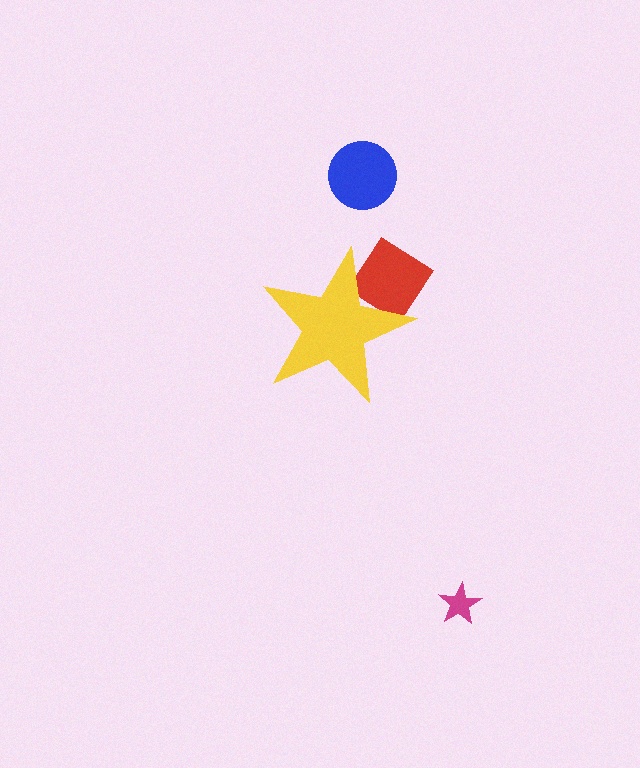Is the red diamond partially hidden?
Yes, the red diamond is partially hidden behind the yellow star.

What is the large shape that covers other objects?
A yellow star.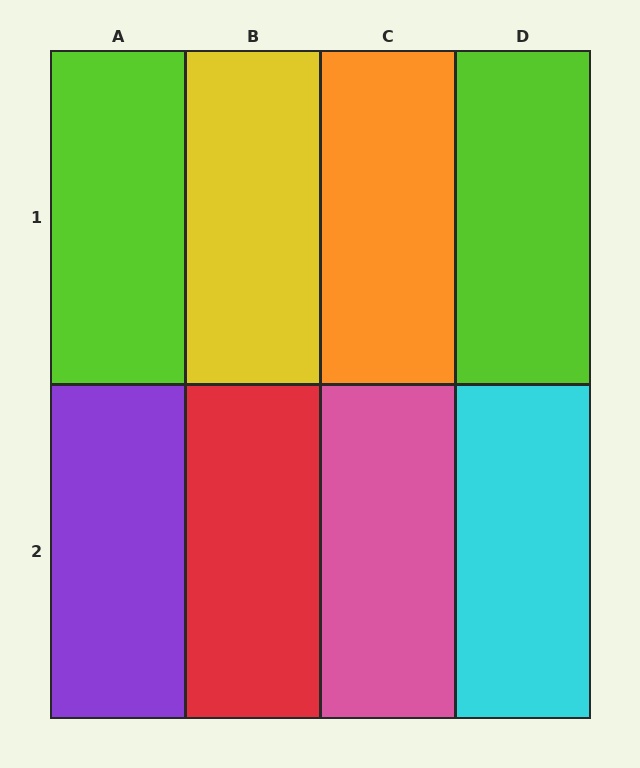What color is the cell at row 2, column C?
Pink.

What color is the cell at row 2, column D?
Cyan.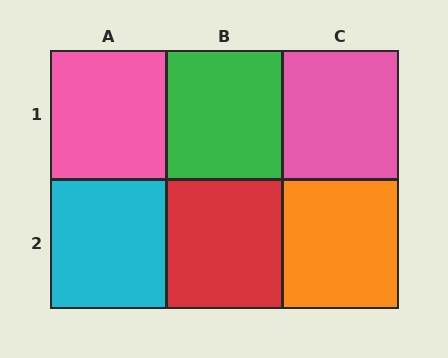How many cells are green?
1 cell is green.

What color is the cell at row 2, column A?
Cyan.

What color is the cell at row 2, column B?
Red.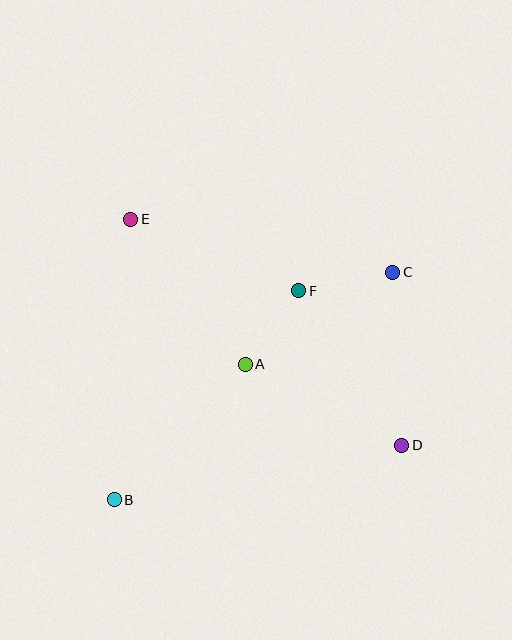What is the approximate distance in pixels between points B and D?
The distance between B and D is approximately 293 pixels.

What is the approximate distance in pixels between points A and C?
The distance between A and C is approximately 174 pixels.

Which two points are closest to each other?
Points A and F are closest to each other.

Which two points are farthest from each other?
Points B and C are farthest from each other.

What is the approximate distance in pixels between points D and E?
The distance between D and E is approximately 353 pixels.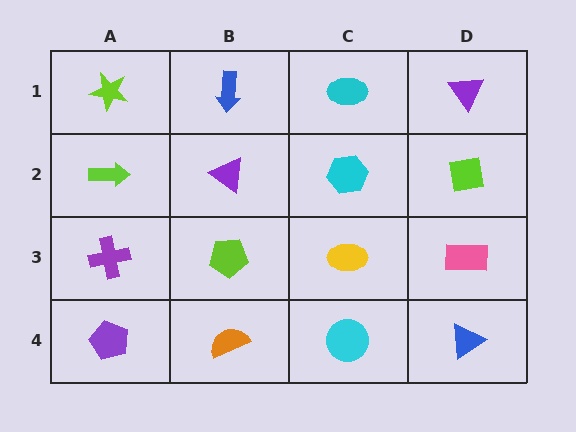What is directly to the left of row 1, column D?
A cyan ellipse.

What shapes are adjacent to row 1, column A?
A lime arrow (row 2, column A), a blue arrow (row 1, column B).